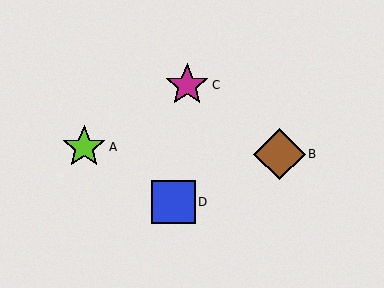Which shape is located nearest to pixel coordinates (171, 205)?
The blue square (labeled D) at (173, 202) is nearest to that location.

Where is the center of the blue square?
The center of the blue square is at (173, 202).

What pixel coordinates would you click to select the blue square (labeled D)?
Click at (173, 202) to select the blue square D.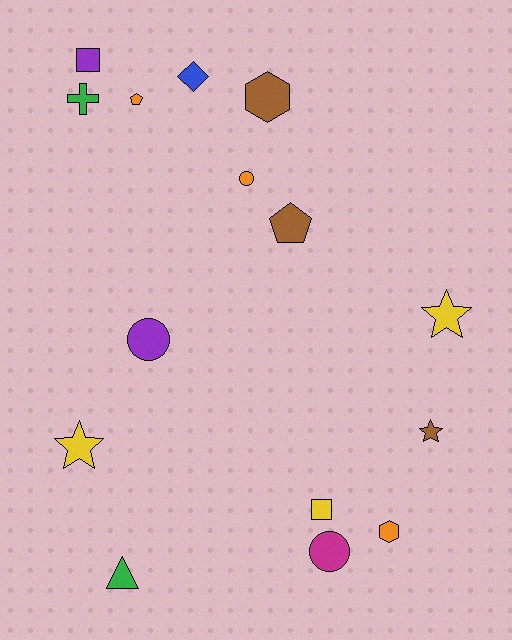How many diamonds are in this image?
There is 1 diamond.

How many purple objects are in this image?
There are 2 purple objects.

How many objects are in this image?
There are 15 objects.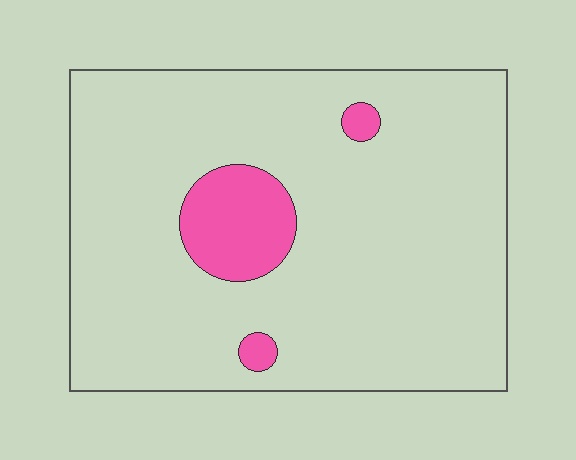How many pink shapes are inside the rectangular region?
3.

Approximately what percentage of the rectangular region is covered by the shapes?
Approximately 10%.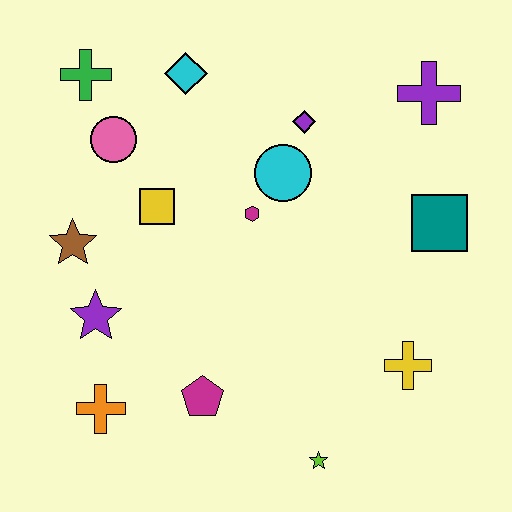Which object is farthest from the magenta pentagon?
The purple cross is farthest from the magenta pentagon.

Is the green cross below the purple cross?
No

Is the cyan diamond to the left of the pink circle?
No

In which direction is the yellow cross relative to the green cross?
The yellow cross is to the right of the green cross.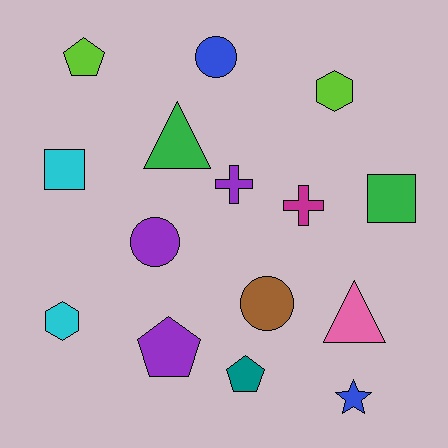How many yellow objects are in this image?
There are no yellow objects.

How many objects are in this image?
There are 15 objects.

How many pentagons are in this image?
There are 3 pentagons.